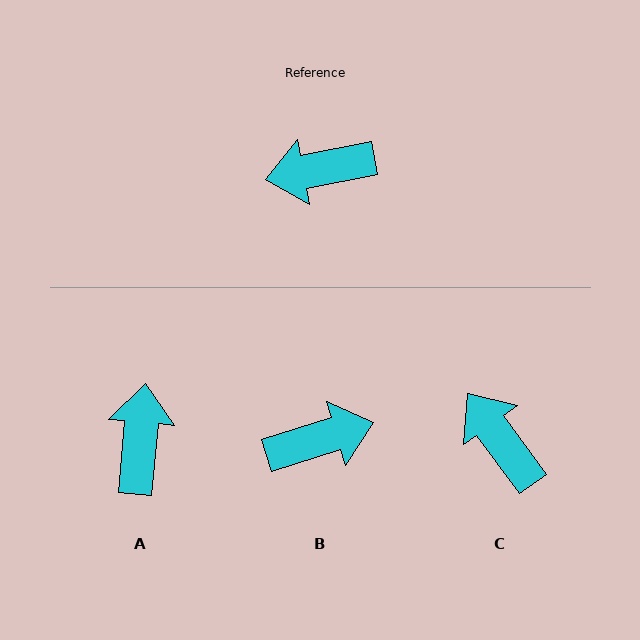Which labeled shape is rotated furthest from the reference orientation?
B, about 174 degrees away.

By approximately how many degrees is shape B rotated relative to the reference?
Approximately 174 degrees clockwise.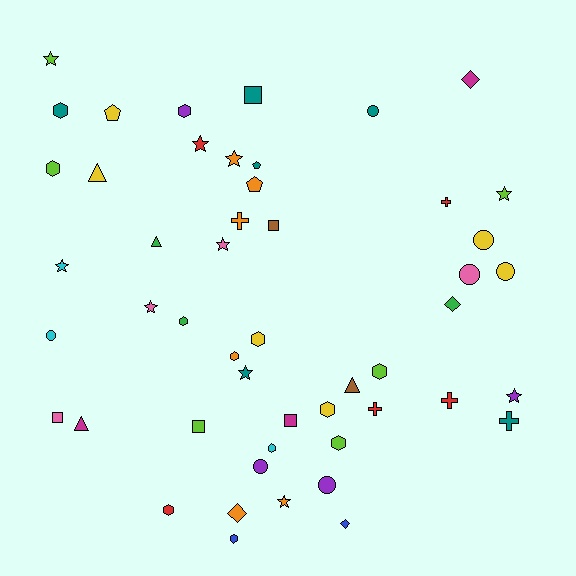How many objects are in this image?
There are 50 objects.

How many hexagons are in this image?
There are 12 hexagons.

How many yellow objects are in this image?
There are 6 yellow objects.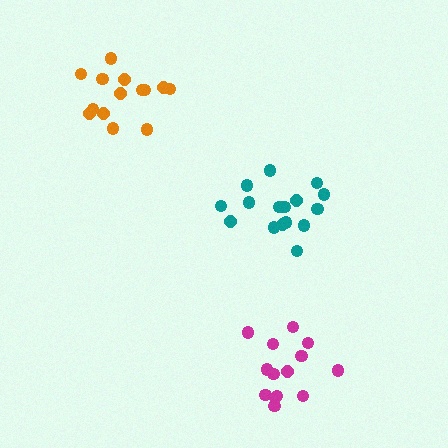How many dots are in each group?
Group 1: 16 dots, Group 2: 14 dots, Group 3: 14 dots (44 total).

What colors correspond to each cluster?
The clusters are colored: teal, orange, magenta.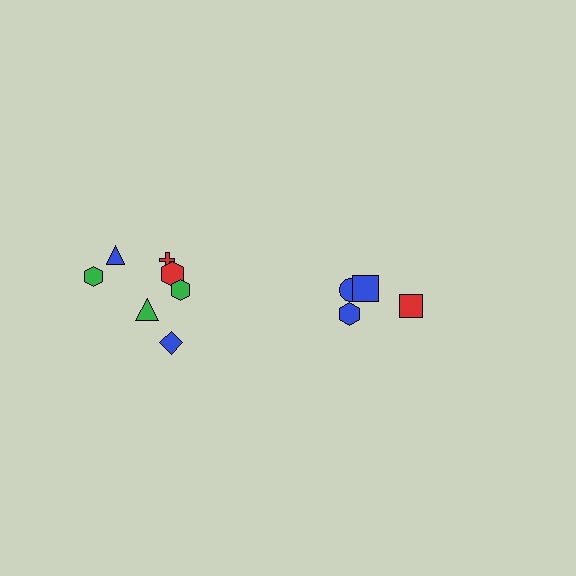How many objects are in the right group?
There are 4 objects.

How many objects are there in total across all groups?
There are 11 objects.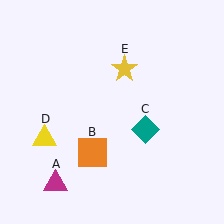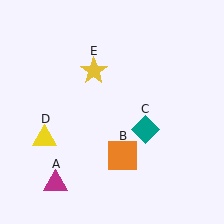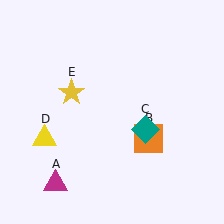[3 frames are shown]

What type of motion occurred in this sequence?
The orange square (object B), yellow star (object E) rotated counterclockwise around the center of the scene.